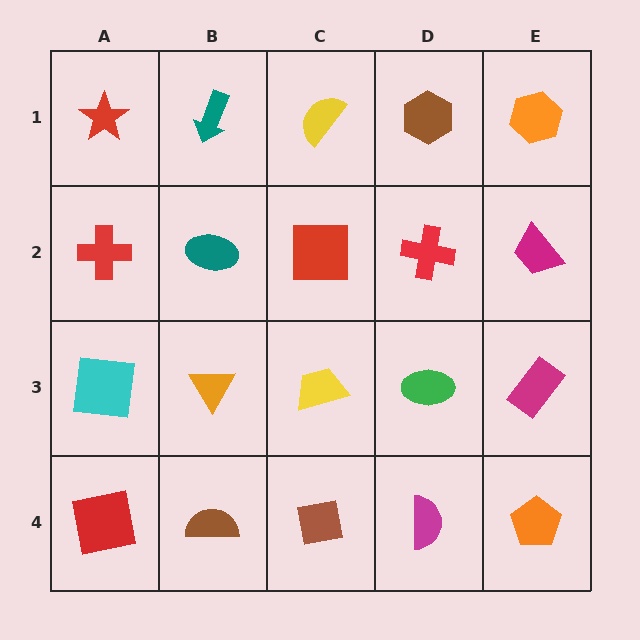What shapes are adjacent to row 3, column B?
A teal ellipse (row 2, column B), a brown semicircle (row 4, column B), a cyan square (row 3, column A), a yellow trapezoid (row 3, column C).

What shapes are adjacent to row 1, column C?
A red square (row 2, column C), a teal arrow (row 1, column B), a brown hexagon (row 1, column D).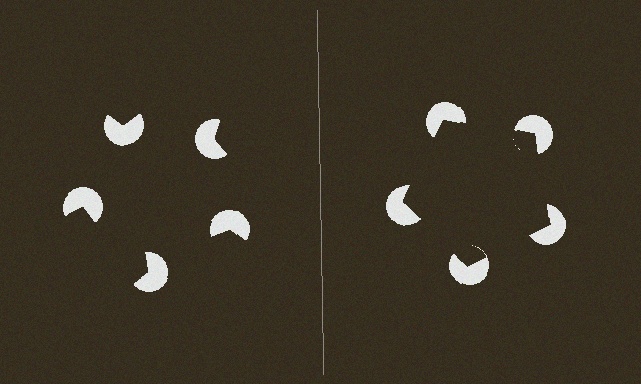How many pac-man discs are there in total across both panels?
10 — 5 on each side.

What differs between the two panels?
The pac-man discs are positioned identically on both sides; only the wedge orientations differ. On the right they align to a pentagon; on the left they are misaligned.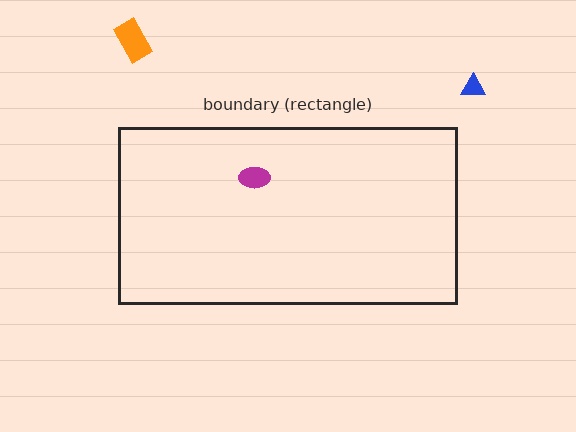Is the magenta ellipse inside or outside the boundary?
Inside.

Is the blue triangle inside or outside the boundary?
Outside.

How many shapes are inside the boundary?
1 inside, 2 outside.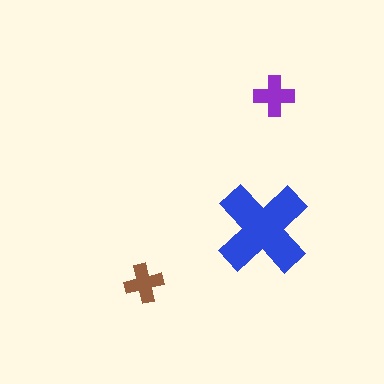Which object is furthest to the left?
The brown cross is leftmost.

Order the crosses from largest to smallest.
the blue one, the purple one, the brown one.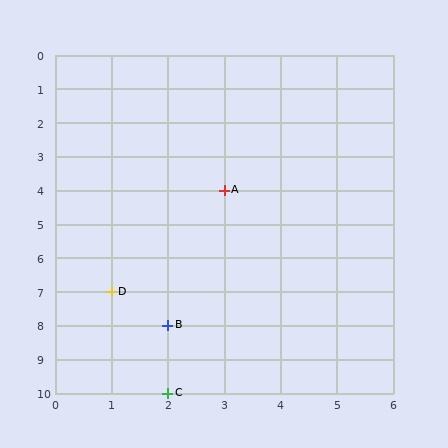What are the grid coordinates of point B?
Point B is at grid coordinates (2, 8).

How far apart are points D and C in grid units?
Points D and C are 1 column and 3 rows apart (about 3.2 grid units diagonally).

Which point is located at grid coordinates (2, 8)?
Point B is at (2, 8).